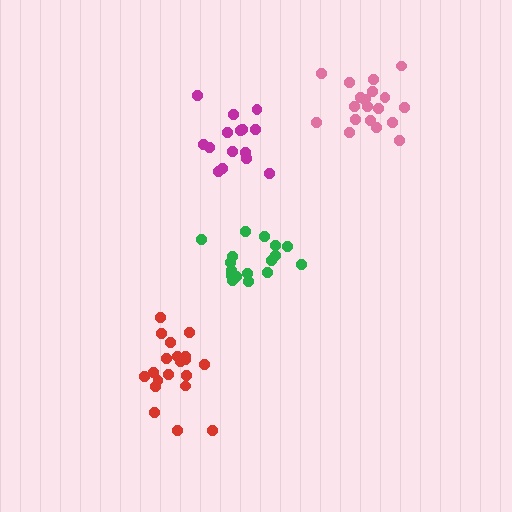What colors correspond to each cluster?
The clusters are colored: green, magenta, red, pink.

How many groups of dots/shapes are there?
There are 4 groups.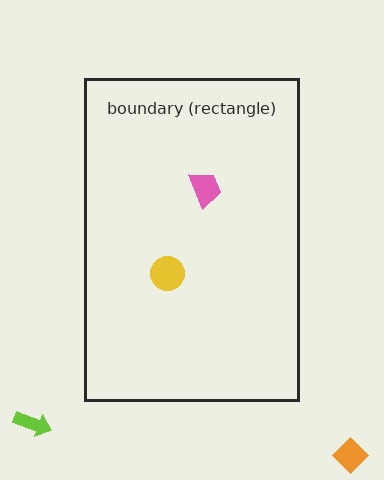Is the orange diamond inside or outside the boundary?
Outside.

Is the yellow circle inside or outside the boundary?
Inside.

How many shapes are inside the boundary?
2 inside, 2 outside.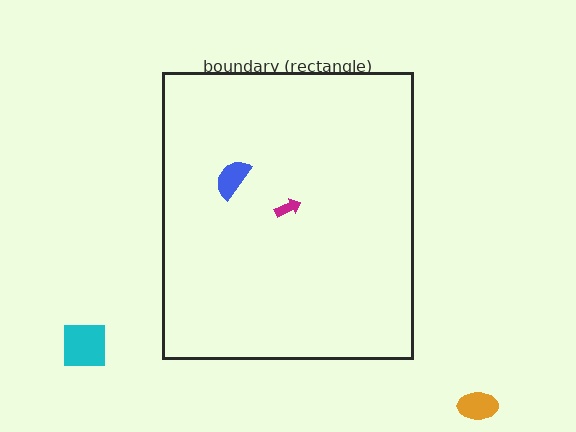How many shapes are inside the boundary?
2 inside, 2 outside.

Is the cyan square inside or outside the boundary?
Outside.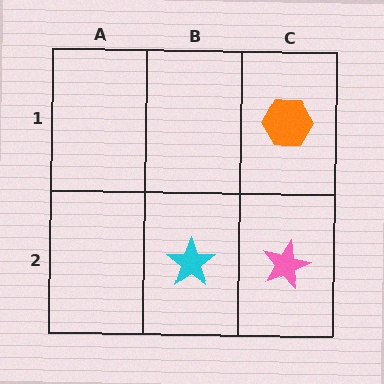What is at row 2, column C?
A pink star.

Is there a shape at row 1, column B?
No, that cell is empty.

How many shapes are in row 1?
1 shape.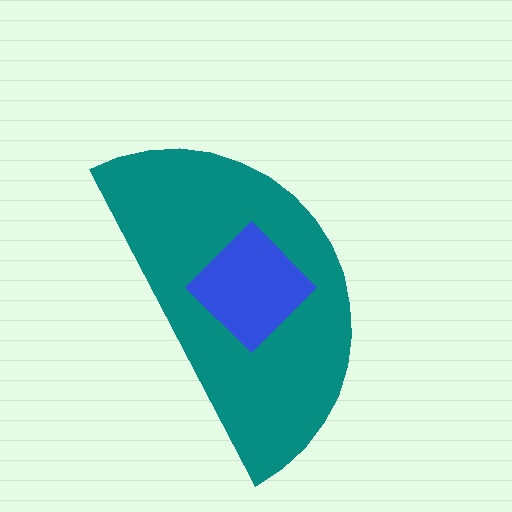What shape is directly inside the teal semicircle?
The blue diamond.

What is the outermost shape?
The teal semicircle.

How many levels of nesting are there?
2.